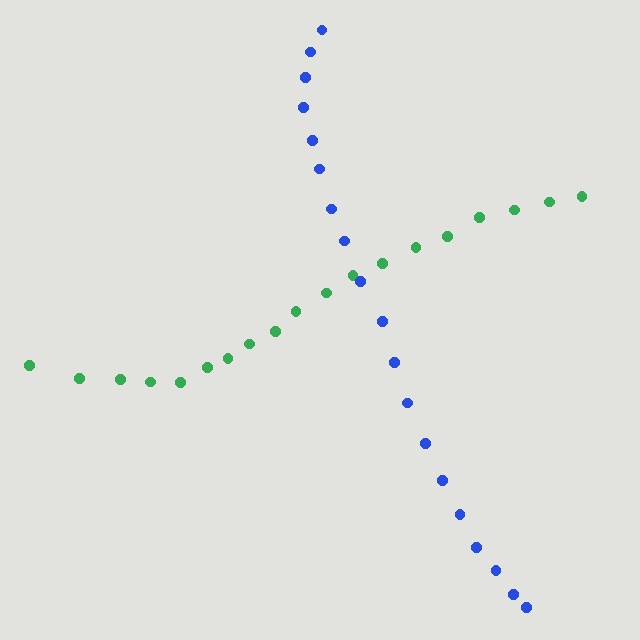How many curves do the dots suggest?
There are 2 distinct paths.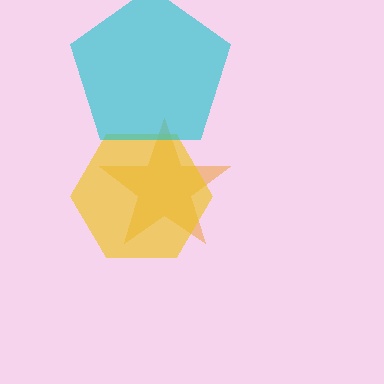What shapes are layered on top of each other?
The layered shapes are: an orange star, a yellow hexagon, a cyan pentagon.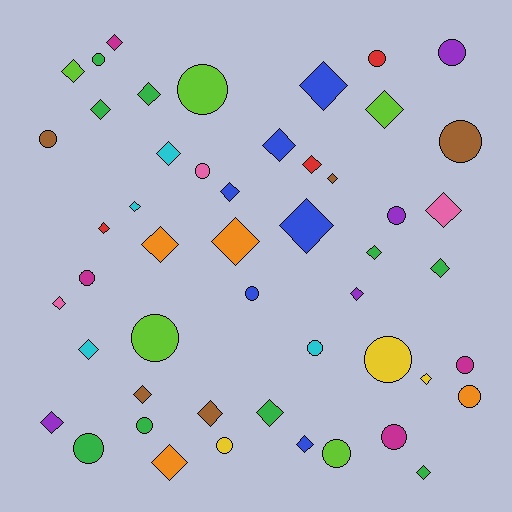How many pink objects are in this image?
There are 3 pink objects.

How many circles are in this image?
There are 20 circles.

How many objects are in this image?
There are 50 objects.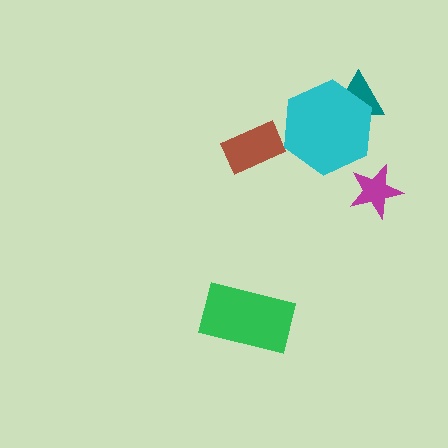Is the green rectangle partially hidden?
No, no other shape covers it.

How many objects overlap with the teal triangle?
1 object overlaps with the teal triangle.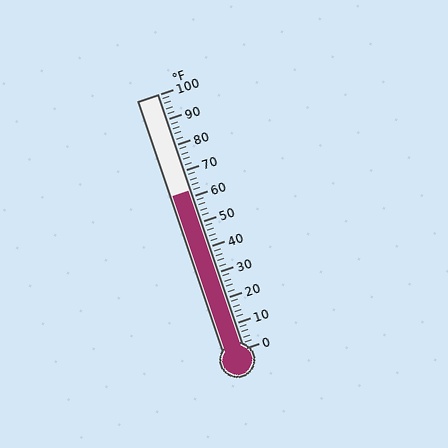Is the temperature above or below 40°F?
The temperature is above 40°F.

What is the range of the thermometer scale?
The thermometer scale ranges from 0°F to 100°F.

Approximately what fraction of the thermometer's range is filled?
The thermometer is filled to approximately 60% of its range.